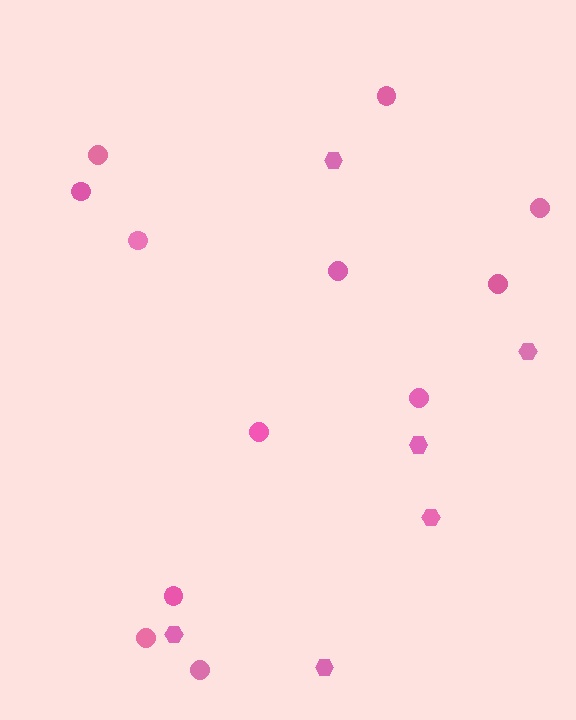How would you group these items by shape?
There are 2 groups: one group of hexagons (6) and one group of circles (12).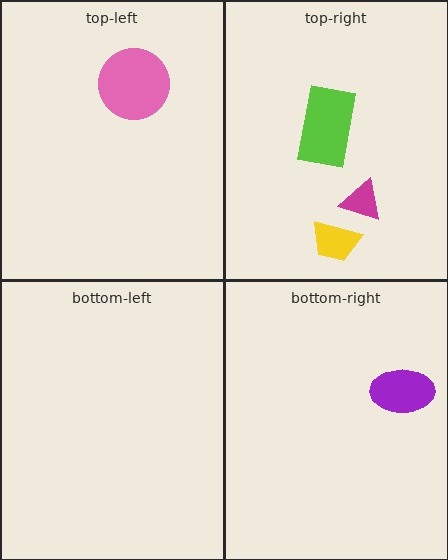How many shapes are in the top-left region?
1.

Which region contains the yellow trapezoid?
The top-right region.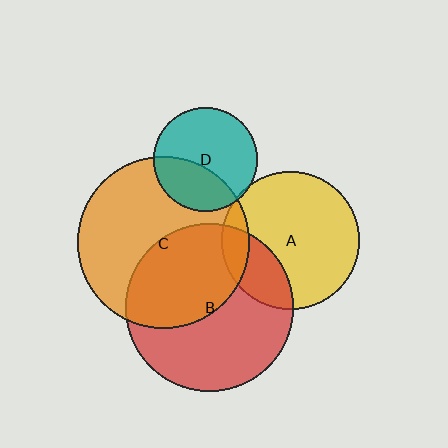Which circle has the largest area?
Circle C (orange).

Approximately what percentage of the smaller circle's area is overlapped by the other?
Approximately 45%.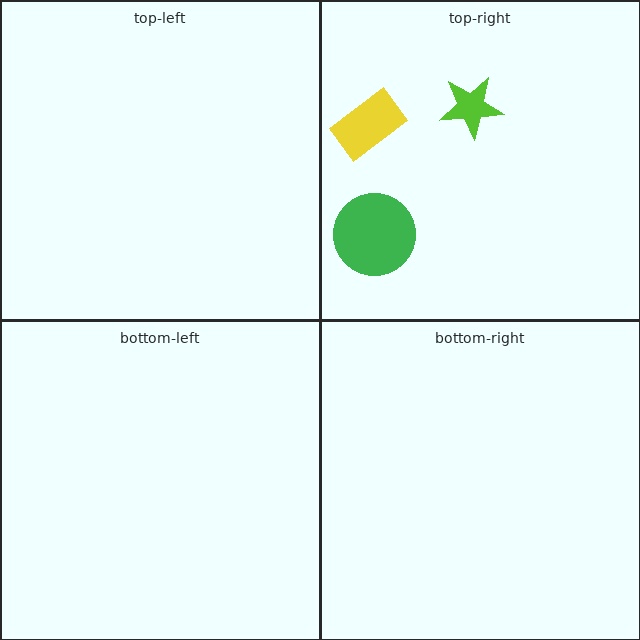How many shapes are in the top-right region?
3.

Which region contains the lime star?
The top-right region.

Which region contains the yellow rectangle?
The top-right region.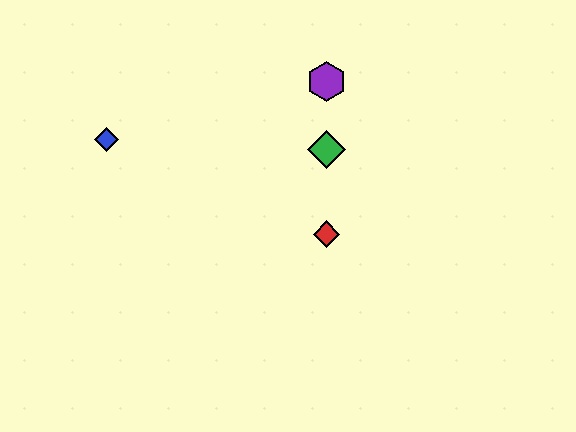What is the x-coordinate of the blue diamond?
The blue diamond is at x≈107.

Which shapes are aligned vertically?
The red diamond, the green diamond, the yellow diamond, the purple hexagon are aligned vertically.